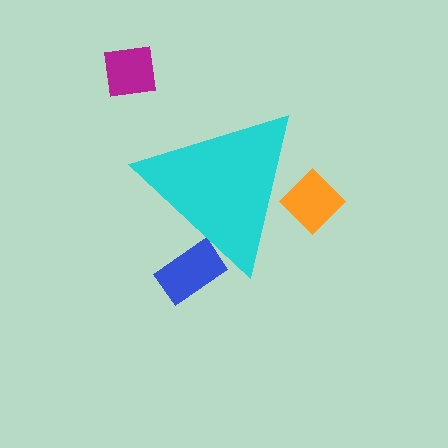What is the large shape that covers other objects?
A cyan triangle.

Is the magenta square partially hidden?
No, the magenta square is fully visible.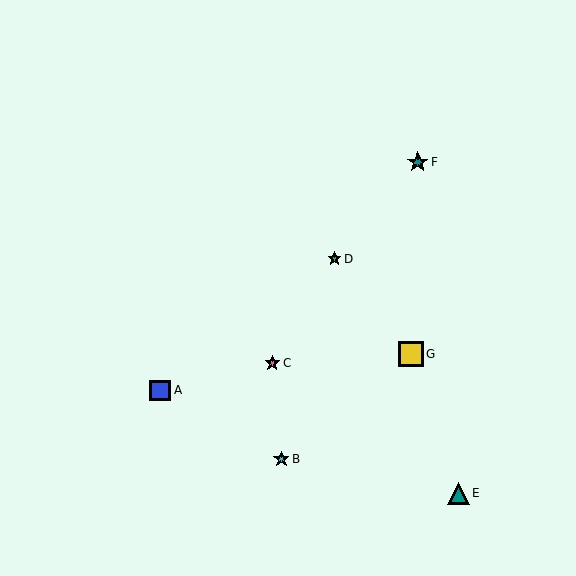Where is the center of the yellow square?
The center of the yellow square is at (411, 354).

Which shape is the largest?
The yellow square (labeled G) is the largest.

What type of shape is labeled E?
Shape E is a teal triangle.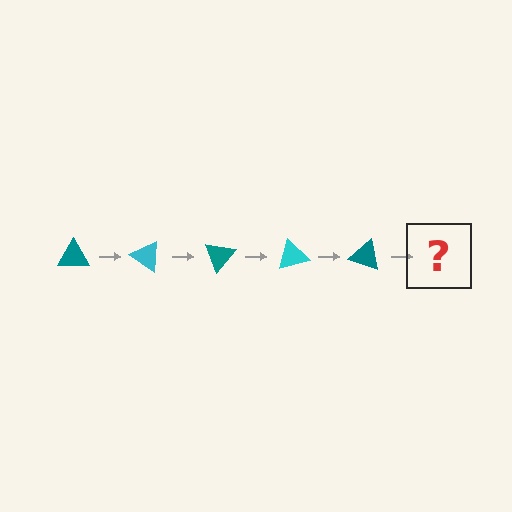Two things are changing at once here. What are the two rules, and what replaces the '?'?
The two rules are that it rotates 35 degrees each step and the color cycles through teal and cyan. The '?' should be a cyan triangle, rotated 175 degrees from the start.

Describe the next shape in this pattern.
It should be a cyan triangle, rotated 175 degrees from the start.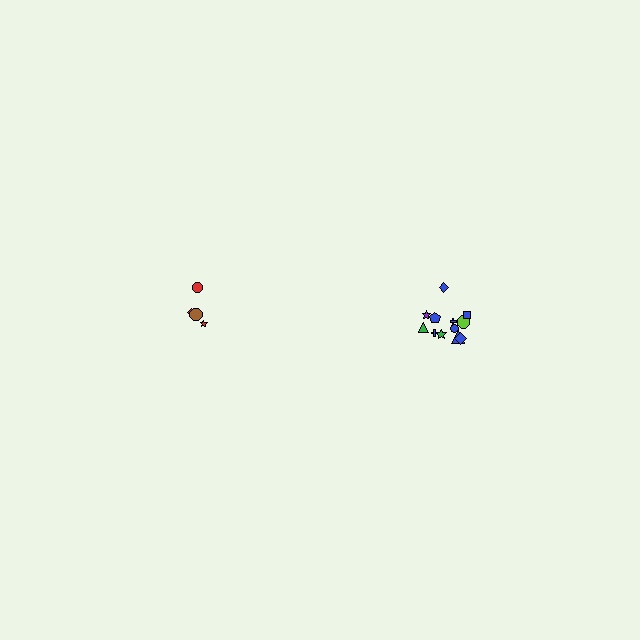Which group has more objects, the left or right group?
The right group.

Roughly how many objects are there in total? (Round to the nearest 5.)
Roughly 15 objects in total.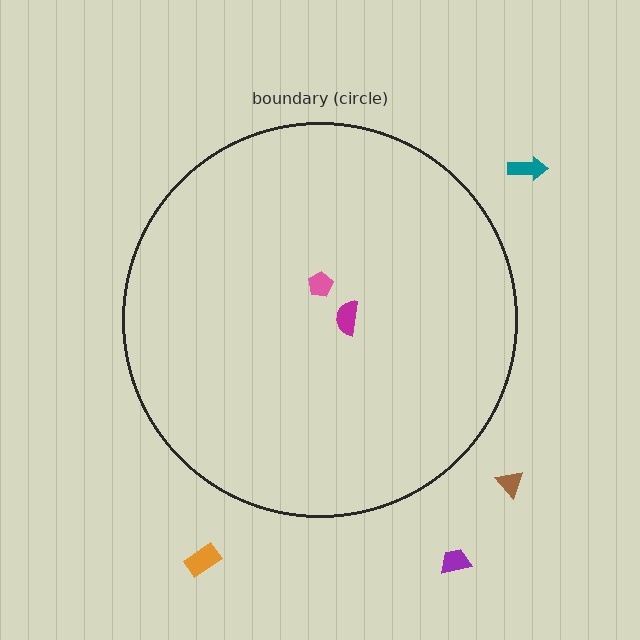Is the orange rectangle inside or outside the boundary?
Outside.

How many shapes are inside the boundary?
2 inside, 4 outside.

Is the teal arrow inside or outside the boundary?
Outside.